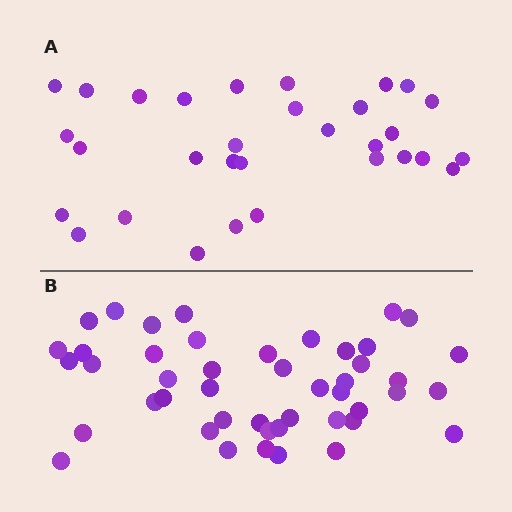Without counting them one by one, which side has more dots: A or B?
Region B (the bottom region) has more dots.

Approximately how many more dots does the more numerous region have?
Region B has approximately 15 more dots than region A.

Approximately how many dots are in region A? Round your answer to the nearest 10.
About 30 dots. (The exact count is 31, which rounds to 30.)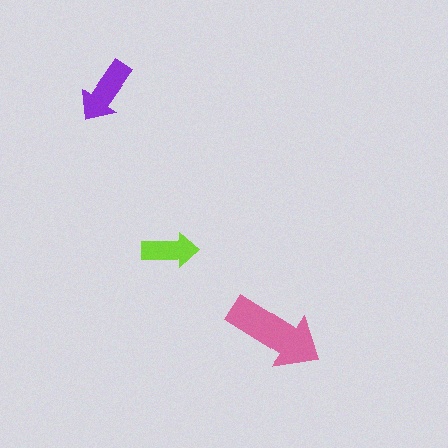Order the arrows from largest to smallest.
the pink one, the purple one, the lime one.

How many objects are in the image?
There are 3 objects in the image.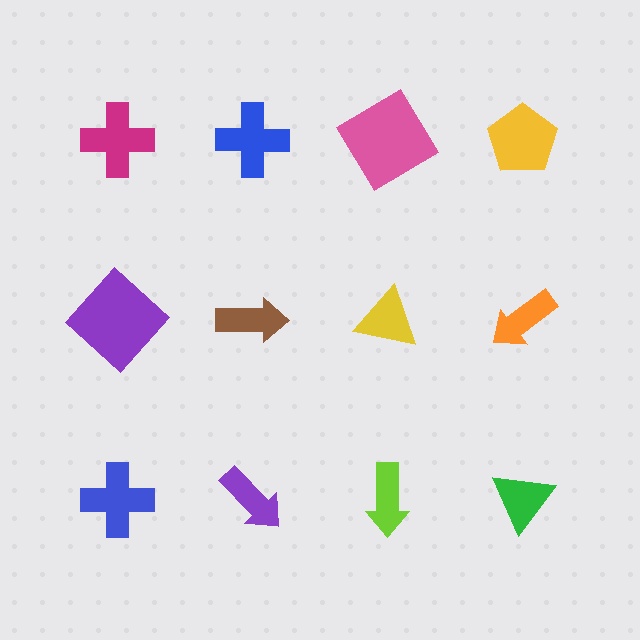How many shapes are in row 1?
4 shapes.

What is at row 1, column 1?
A magenta cross.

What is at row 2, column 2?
A brown arrow.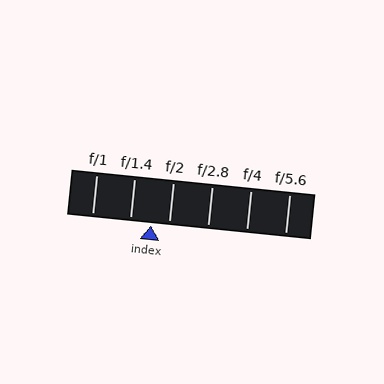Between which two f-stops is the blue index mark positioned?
The index mark is between f/1.4 and f/2.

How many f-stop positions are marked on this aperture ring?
There are 6 f-stop positions marked.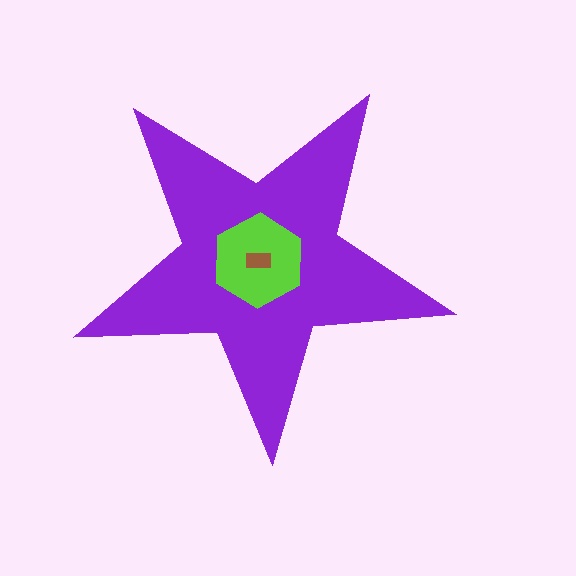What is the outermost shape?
The purple star.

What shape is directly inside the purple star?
The lime hexagon.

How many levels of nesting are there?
3.